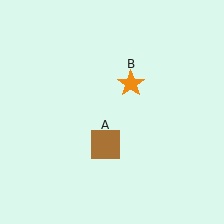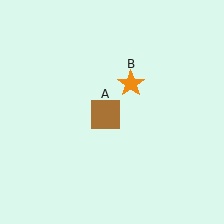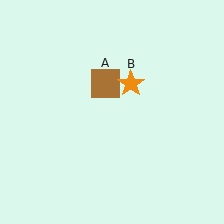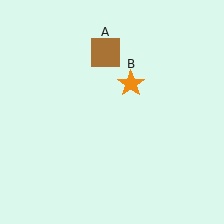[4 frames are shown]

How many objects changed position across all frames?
1 object changed position: brown square (object A).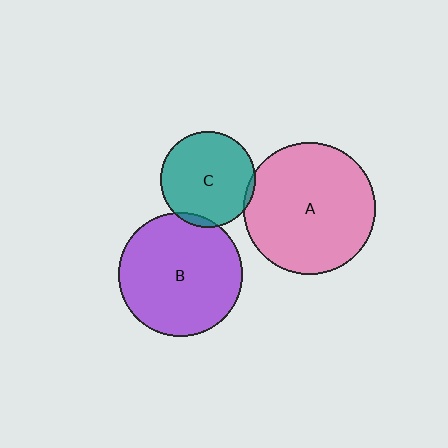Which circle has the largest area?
Circle A (pink).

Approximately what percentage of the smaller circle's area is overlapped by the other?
Approximately 5%.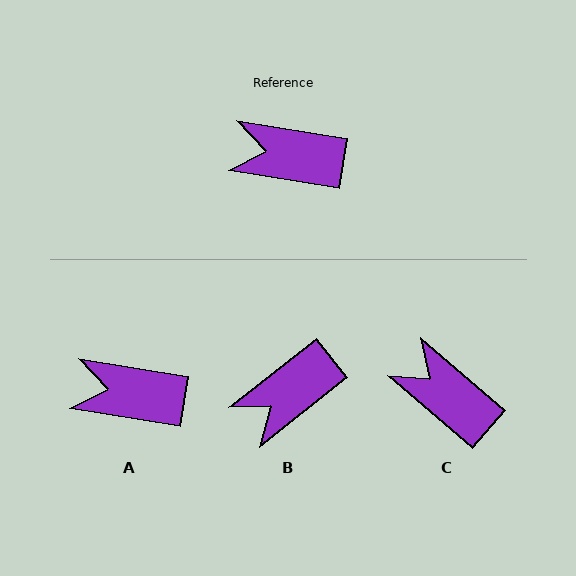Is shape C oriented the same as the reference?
No, it is off by about 31 degrees.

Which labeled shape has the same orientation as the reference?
A.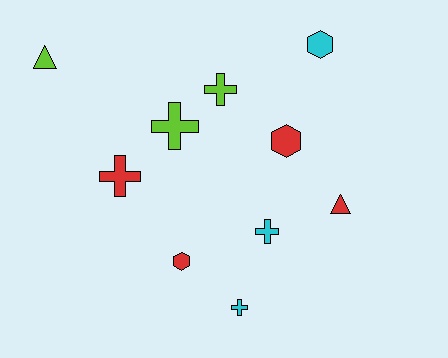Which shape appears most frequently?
Cross, with 5 objects.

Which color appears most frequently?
Red, with 4 objects.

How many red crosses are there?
There is 1 red cross.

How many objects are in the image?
There are 10 objects.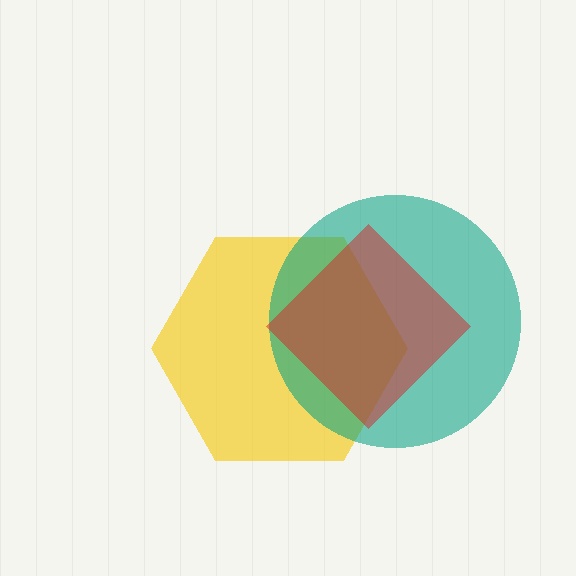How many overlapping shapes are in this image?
There are 3 overlapping shapes in the image.